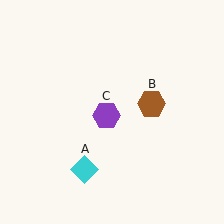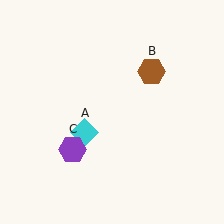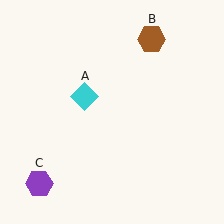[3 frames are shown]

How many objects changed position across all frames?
3 objects changed position: cyan diamond (object A), brown hexagon (object B), purple hexagon (object C).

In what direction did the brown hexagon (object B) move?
The brown hexagon (object B) moved up.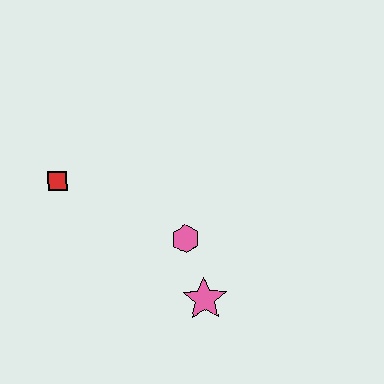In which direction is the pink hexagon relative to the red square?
The pink hexagon is to the right of the red square.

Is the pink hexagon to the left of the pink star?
Yes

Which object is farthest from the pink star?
The red square is farthest from the pink star.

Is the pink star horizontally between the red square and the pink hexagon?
No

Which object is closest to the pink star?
The pink hexagon is closest to the pink star.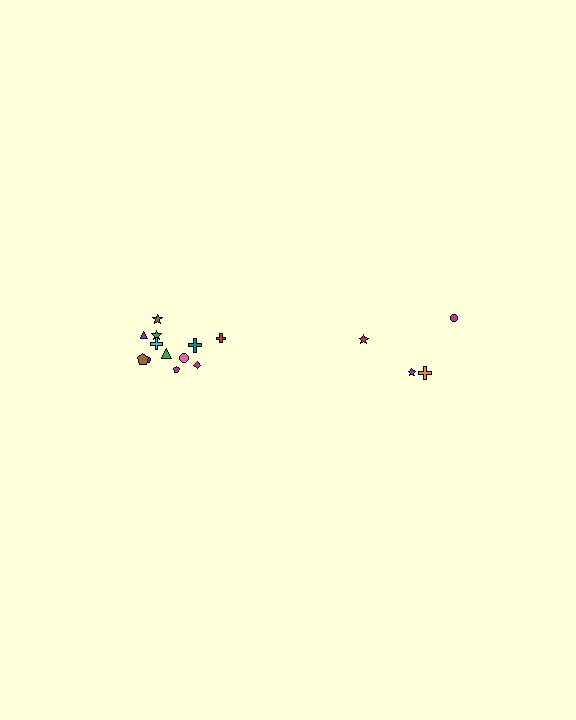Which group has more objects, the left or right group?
The left group.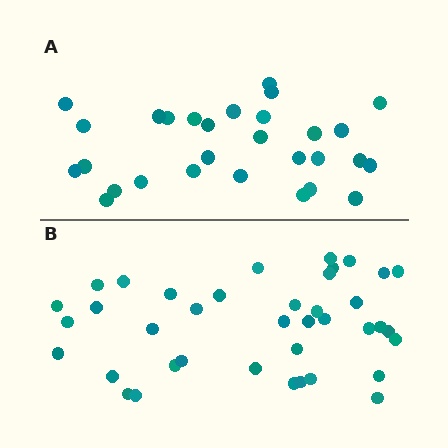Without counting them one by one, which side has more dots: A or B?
Region B (the bottom region) has more dots.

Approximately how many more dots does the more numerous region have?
Region B has roughly 10 or so more dots than region A.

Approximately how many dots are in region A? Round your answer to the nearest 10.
About 30 dots. (The exact count is 29, which rounds to 30.)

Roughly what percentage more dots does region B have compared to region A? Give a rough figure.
About 35% more.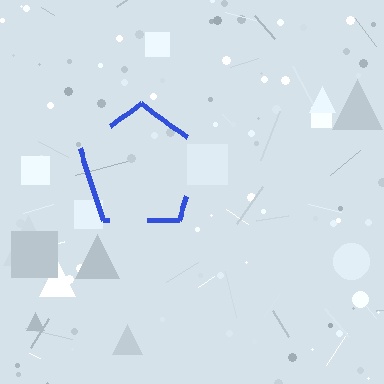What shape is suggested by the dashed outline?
The dashed outline suggests a pentagon.